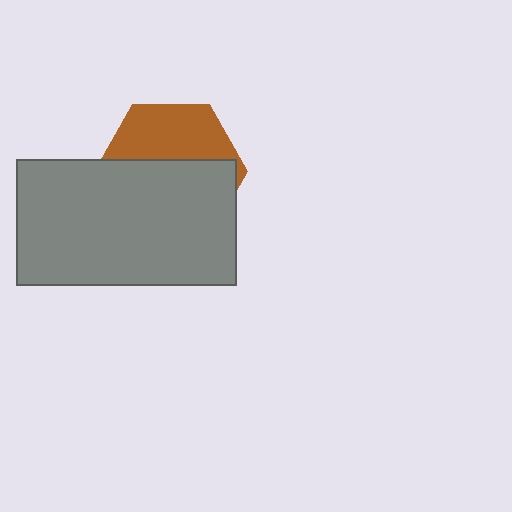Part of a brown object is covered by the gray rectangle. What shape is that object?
It is a hexagon.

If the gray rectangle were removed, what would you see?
You would see the complete brown hexagon.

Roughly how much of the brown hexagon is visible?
A small part of it is visible (roughly 40%).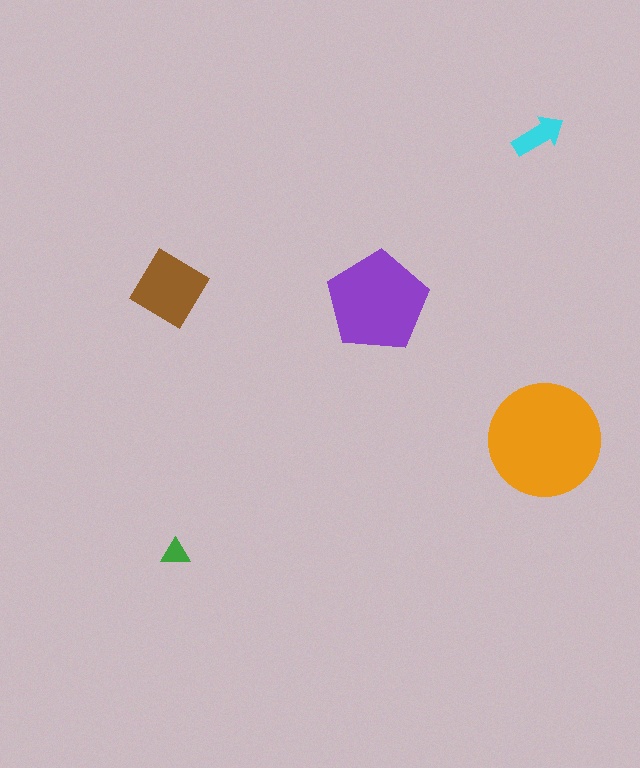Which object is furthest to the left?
The brown diamond is leftmost.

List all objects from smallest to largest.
The green triangle, the cyan arrow, the brown diamond, the purple pentagon, the orange circle.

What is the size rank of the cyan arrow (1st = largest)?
4th.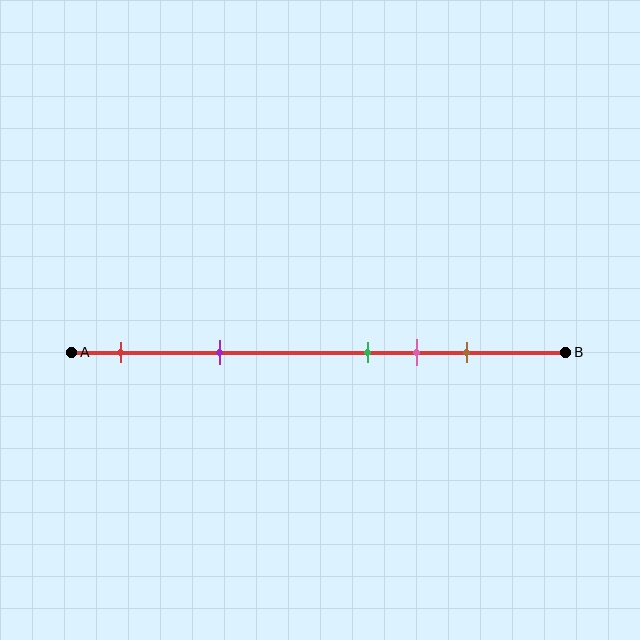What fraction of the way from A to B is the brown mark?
The brown mark is approximately 80% (0.8) of the way from A to B.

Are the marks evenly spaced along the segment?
No, the marks are not evenly spaced.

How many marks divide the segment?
There are 5 marks dividing the segment.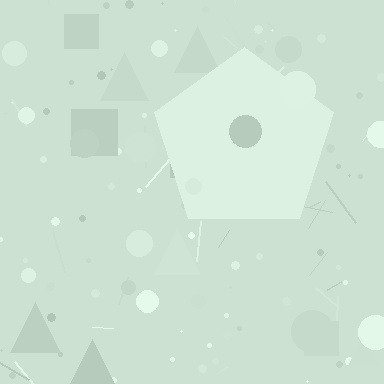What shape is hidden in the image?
A pentagon is hidden in the image.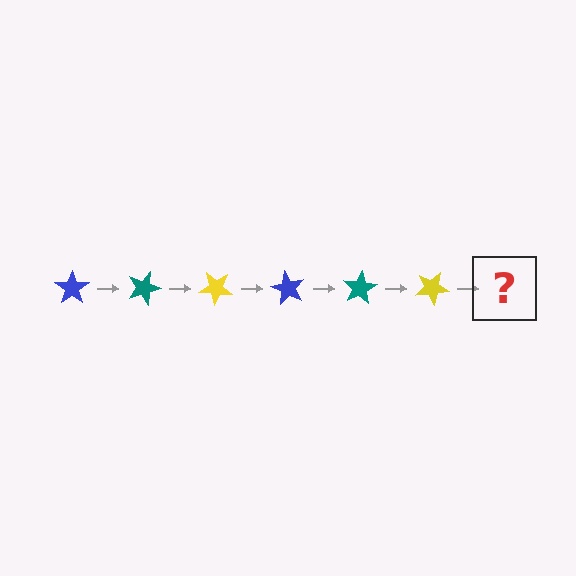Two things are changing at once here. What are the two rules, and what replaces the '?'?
The two rules are that it rotates 20 degrees each step and the color cycles through blue, teal, and yellow. The '?' should be a blue star, rotated 120 degrees from the start.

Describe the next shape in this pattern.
It should be a blue star, rotated 120 degrees from the start.